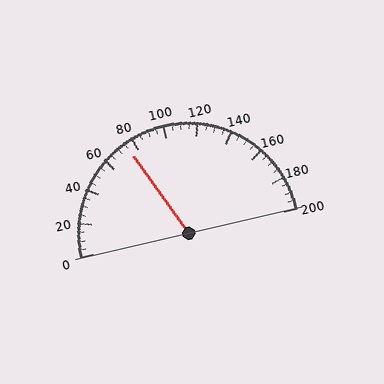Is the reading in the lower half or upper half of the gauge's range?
The reading is in the lower half of the range (0 to 200).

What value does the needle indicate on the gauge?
The needle indicates approximately 75.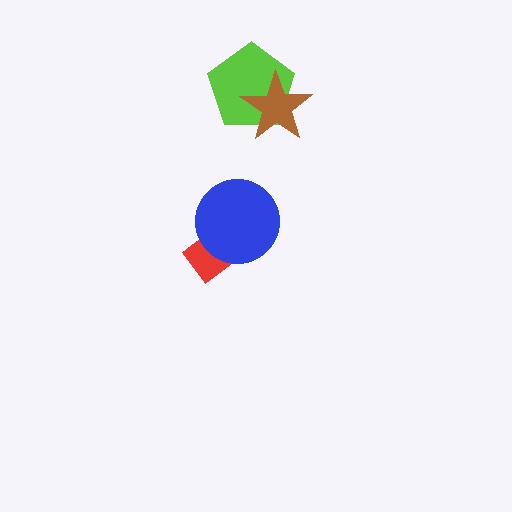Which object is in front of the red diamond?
The blue circle is in front of the red diamond.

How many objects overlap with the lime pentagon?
1 object overlaps with the lime pentagon.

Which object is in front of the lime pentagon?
The brown star is in front of the lime pentagon.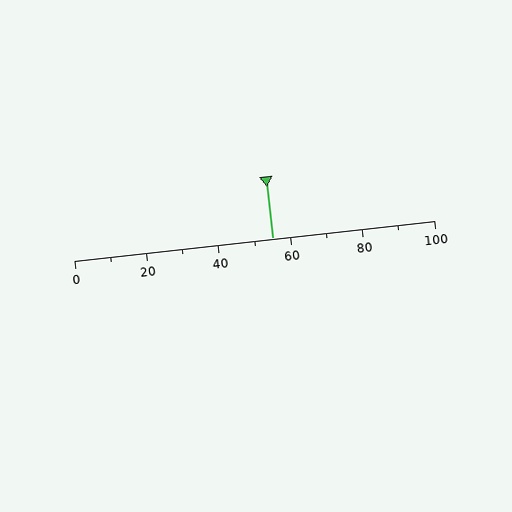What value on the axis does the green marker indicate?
The marker indicates approximately 55.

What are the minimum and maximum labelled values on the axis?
The axis runs from 0 to 100.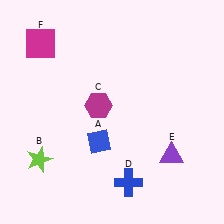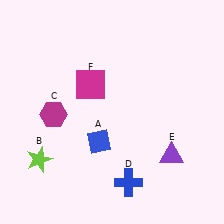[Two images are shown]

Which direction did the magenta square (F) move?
The magenta square (F) moved right.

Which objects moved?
The objects that moved are: the magenta hexagon (C), the magenta square (F).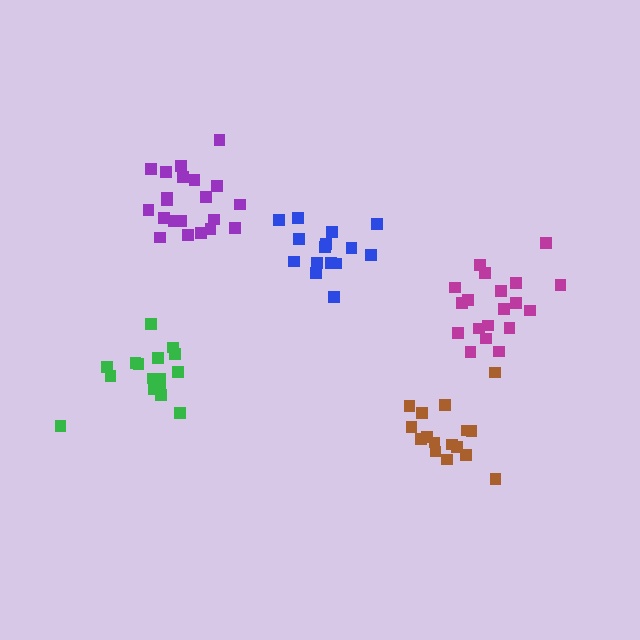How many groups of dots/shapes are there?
There are 5 groups.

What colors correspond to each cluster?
The clusters are colored: green, blue, purple, brown, magenta.